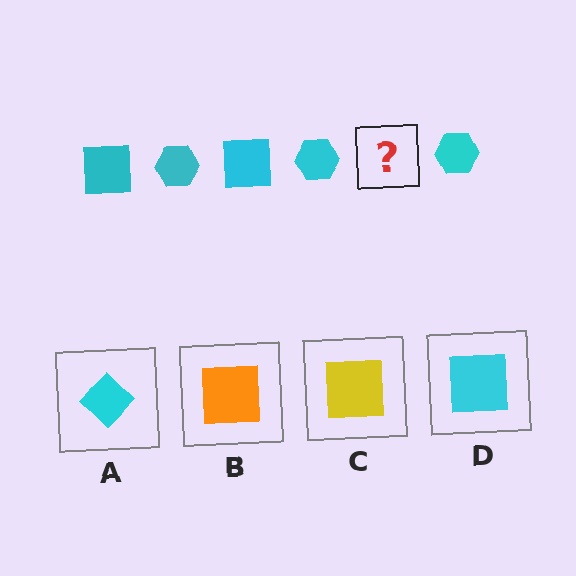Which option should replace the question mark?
Option D.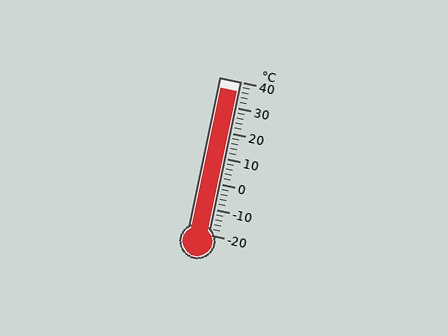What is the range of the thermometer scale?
The thermometer scale ranges from -20°C to 40°C.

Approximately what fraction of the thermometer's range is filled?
The thermometer is filled to approximately 95% of its range.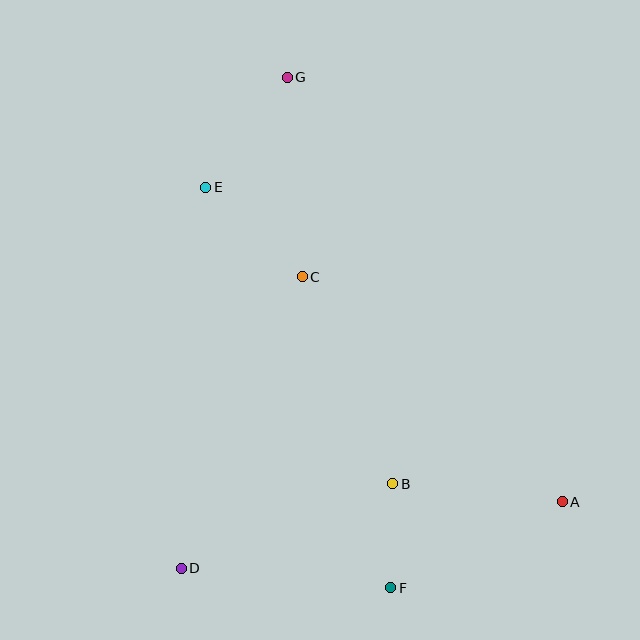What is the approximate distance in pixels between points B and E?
The distance between B and E is approximately 350 pixels.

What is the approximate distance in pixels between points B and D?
The distance between B and D is approximately 228 pixels.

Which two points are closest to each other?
Points B and F are closest to each other.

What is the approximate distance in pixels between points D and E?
The distance between D and E is approximately 382 pixels.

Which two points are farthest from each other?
Points F and G are farthest from each other.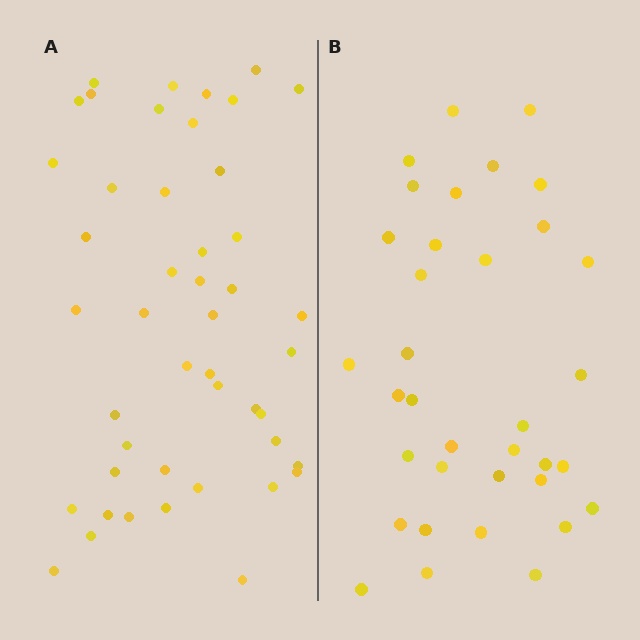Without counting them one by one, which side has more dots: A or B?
Region A (the left region) has more dots.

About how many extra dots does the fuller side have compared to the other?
Region A has roughly 12 or so more dots than region B.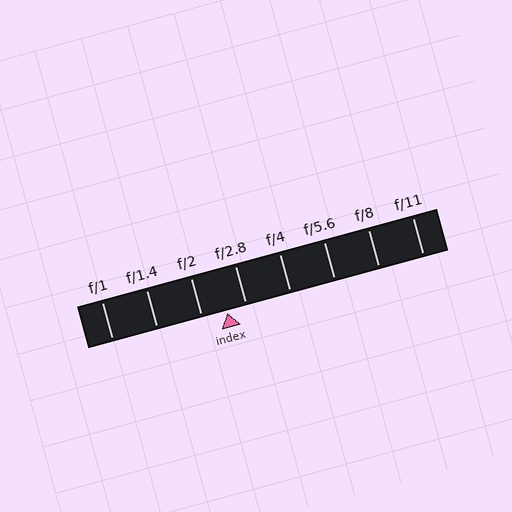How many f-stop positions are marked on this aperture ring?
There are 8 f-stop positions marked.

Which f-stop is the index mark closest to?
The index mark is closest to f/2.8.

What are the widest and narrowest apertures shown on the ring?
The widest aperture shown is f/1 and the narrowest is f/11.